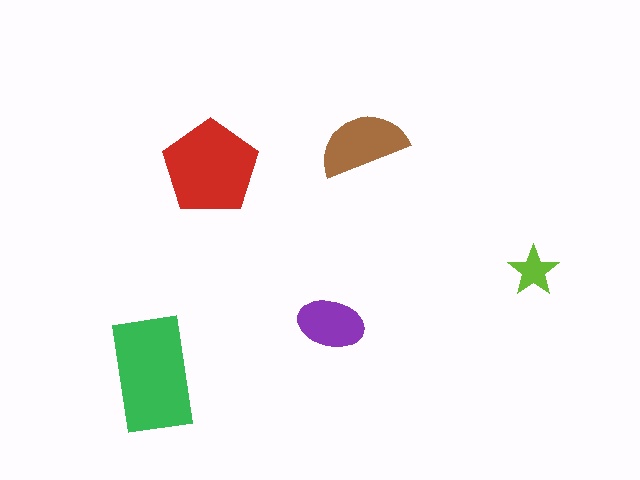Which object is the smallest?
The lime star.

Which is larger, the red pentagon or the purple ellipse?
The red pentagon.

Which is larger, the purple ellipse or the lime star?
The purple ellipse.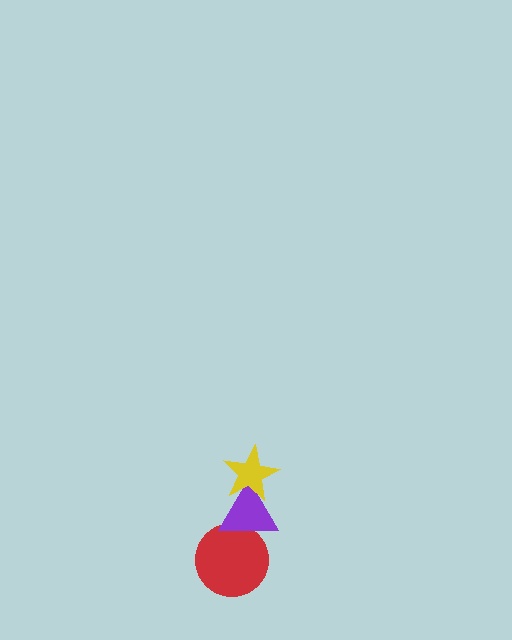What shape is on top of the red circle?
The purple triangle is on top of the red circle.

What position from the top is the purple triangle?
The purple triangle is 2nd from the top.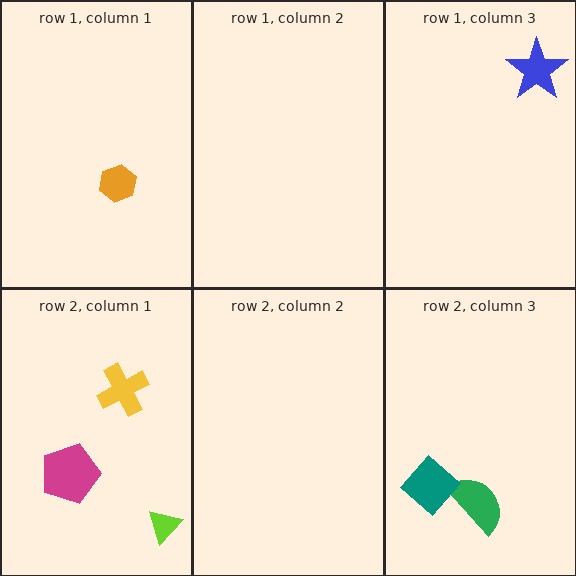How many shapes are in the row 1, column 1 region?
1.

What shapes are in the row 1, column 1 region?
The orange hexagon.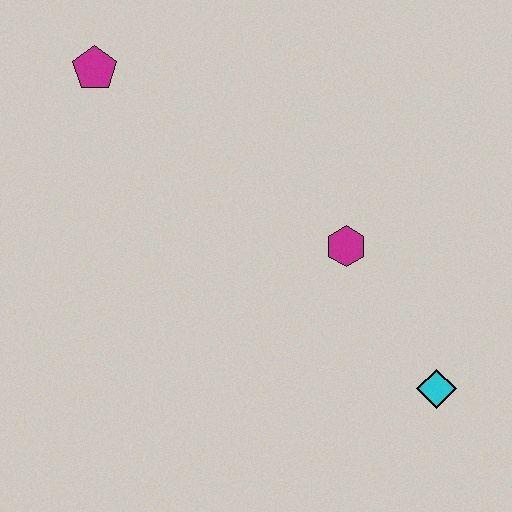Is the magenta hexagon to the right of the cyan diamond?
No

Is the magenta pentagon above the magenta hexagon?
Yes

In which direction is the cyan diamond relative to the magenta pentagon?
The cyan diamond is to the right of the magenta pentagon.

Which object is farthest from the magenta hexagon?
The magenta pentagon is farthest from the magenta hexagon.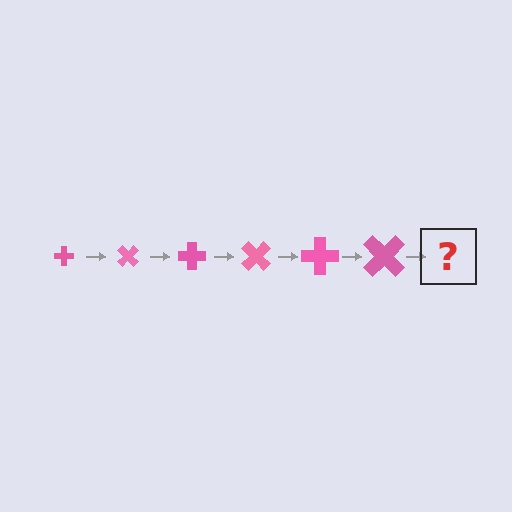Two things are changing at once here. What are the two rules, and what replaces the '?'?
The two rules are that the cross grows larger each step and it rotates 45 degrees each step. The '?' should be a cross, larger than the previous one and rotated 270 degrees from the start.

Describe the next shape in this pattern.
It should be a cross, larger than the previous one and rotated 270 degrees from the start.